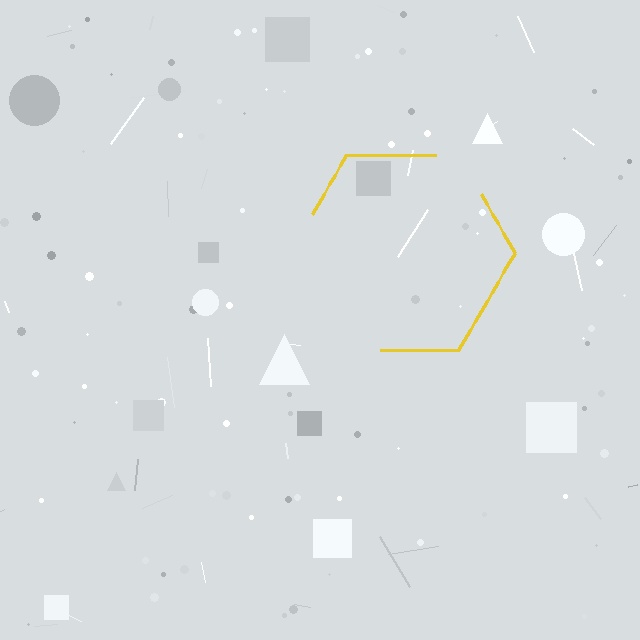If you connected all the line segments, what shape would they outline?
They would outline a hexagon.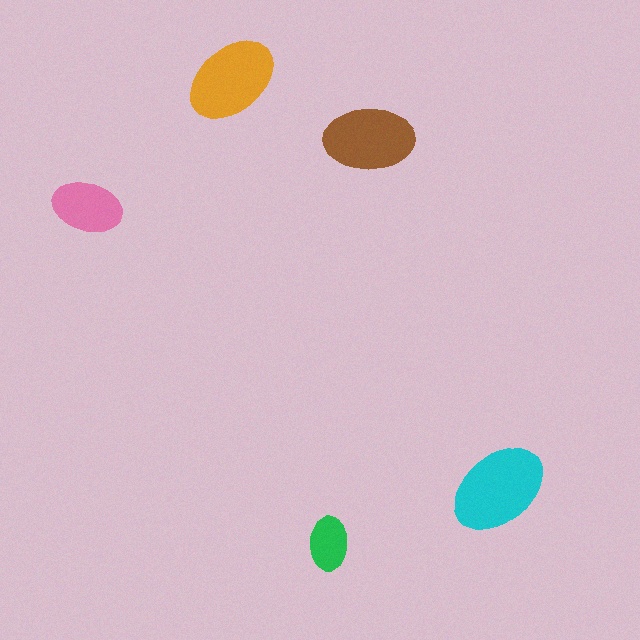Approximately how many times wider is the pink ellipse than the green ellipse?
About 1.5 times wider.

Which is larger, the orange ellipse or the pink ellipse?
The orange one.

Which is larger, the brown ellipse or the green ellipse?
The brown one.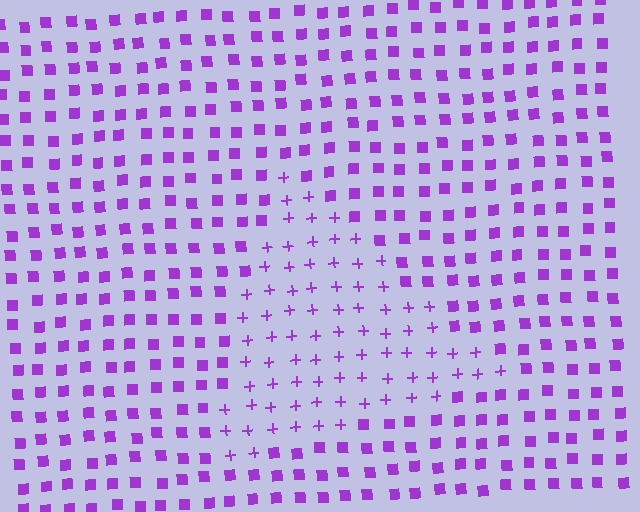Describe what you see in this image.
The image is filled with small purple elements arranged in a uniform grid. A triangle-shaped region contains plus signs, while the surrounding area contains squares. The boundary is defined purely by the change in element shape.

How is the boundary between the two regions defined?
The boundary is defined by a change in element shape: plus signs inside vs. squares outside. All elements share the same color and spacing.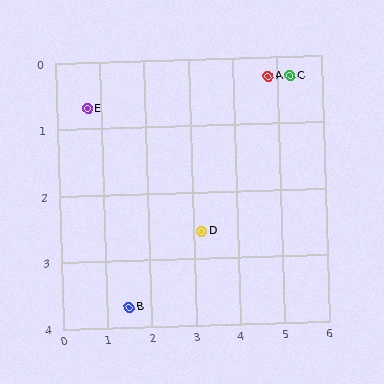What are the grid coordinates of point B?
Point B is at approximately (1.5, 3.7).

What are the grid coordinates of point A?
Point A is at approximately (4.8, 0.3).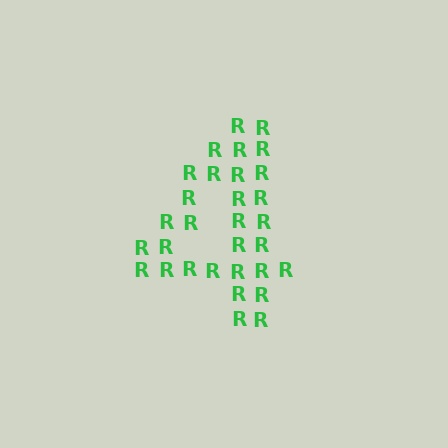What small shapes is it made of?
It is made of small letter R's.